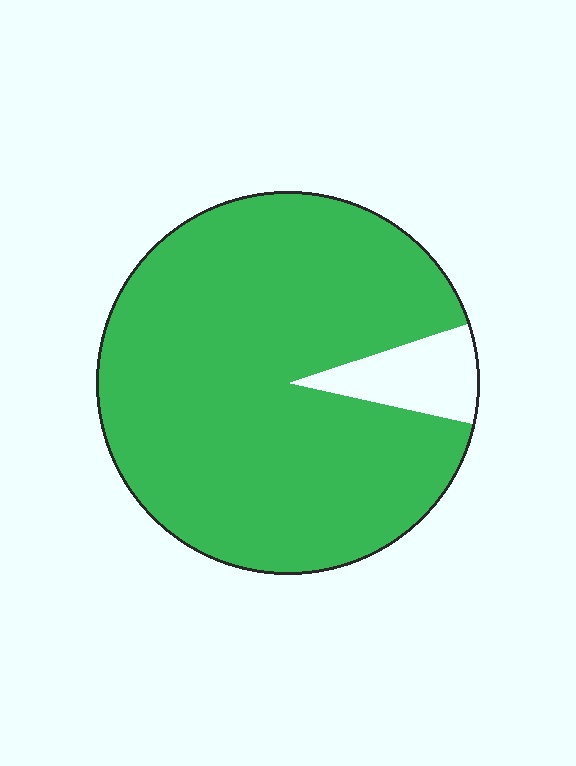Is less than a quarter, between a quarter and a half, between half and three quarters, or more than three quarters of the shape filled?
More than three quarters.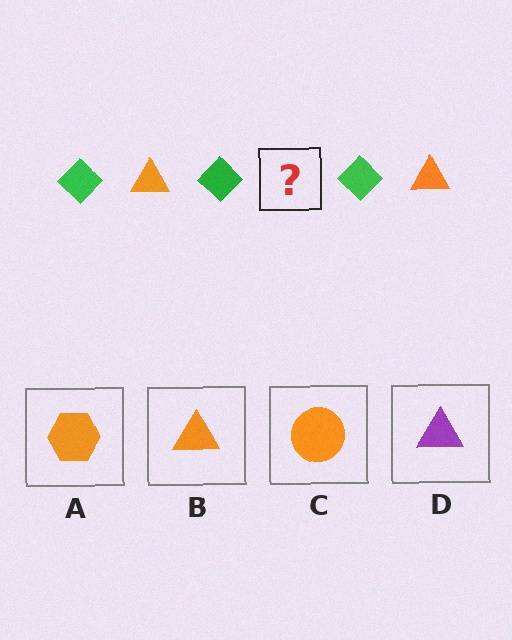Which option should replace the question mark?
Option B.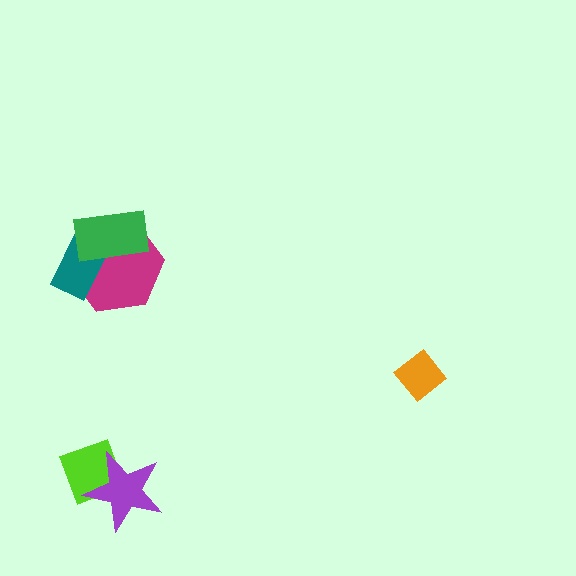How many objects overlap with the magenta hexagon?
2 objects overlap with the magenta hexagon.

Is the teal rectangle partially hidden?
Yes, it is partially covered by another shape.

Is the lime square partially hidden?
Yes, it is partially covered by another shape.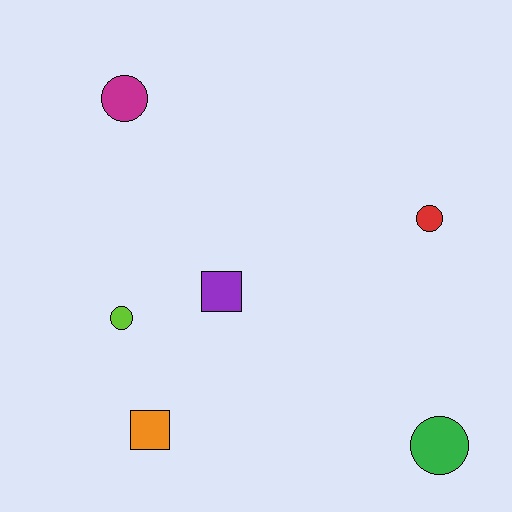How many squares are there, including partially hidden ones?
There are 2 squares.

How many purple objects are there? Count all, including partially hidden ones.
There is 1 purple object.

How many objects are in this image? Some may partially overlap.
There are 6 objects.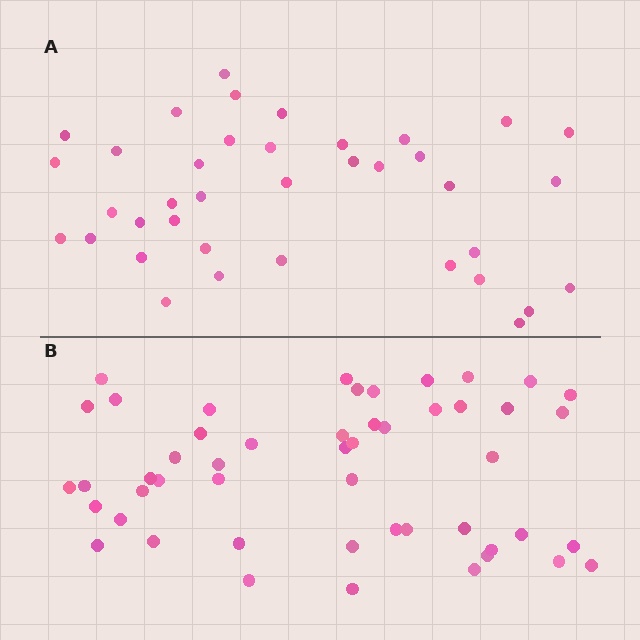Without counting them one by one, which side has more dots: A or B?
Region B (the bottom region) has more dots.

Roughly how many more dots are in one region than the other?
Region B has roughly 12 or so more dots than region A.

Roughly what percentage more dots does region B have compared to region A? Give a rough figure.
About 30% more.